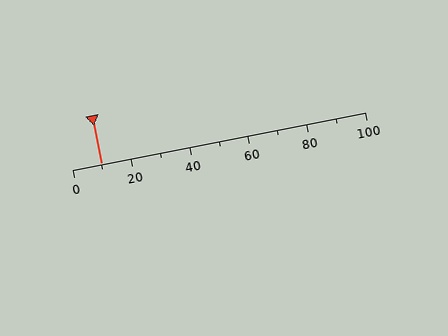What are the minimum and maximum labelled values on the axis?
The axis runs from 0 to 100.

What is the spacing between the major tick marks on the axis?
The major ticks are spaced 20 apart.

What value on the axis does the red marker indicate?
The marker indicates approximately 10.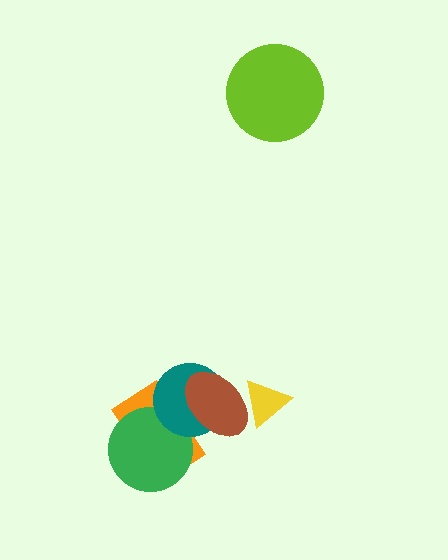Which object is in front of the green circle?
The teal circle is in front of the green circle.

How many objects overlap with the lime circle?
0 objects overlap with the lime circle.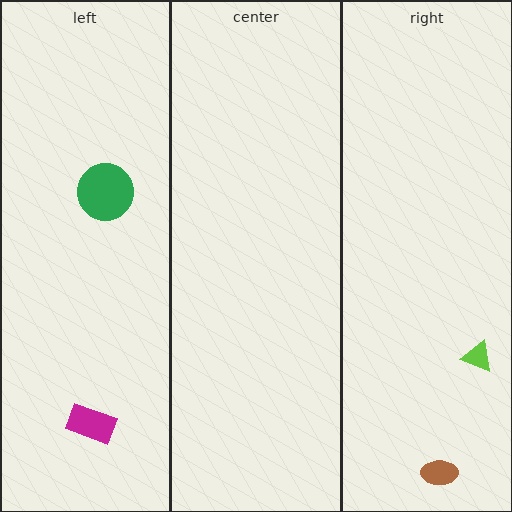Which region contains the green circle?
The left region.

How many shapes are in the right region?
2.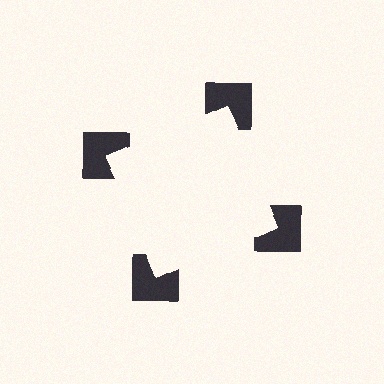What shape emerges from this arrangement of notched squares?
An illusory square — its edges are inferred from the aligned wedge cuts in the notched squares, not physically drawn.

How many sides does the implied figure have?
4 sides.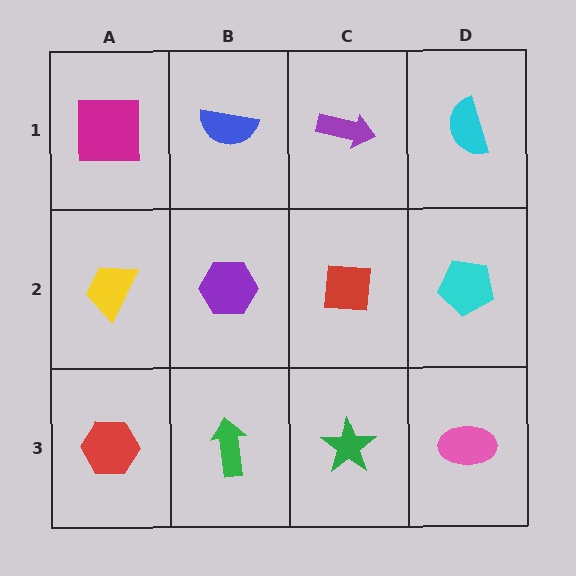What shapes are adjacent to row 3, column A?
A yellow trapezoid (row 2, column A), a green arrow (row 3, column B).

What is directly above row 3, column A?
A yellow trapezoid.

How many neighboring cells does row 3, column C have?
3.